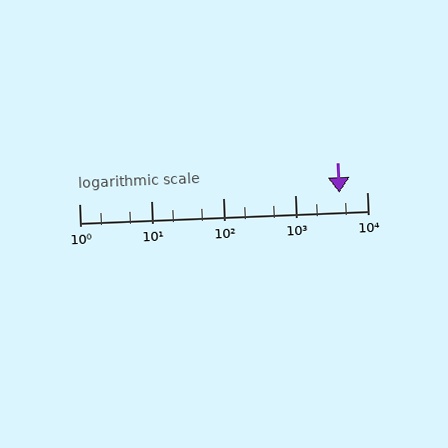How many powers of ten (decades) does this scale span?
The scale spans 4 decades, from 1 to 10000.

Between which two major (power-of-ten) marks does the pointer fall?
The pointer is between 1000 and 10000.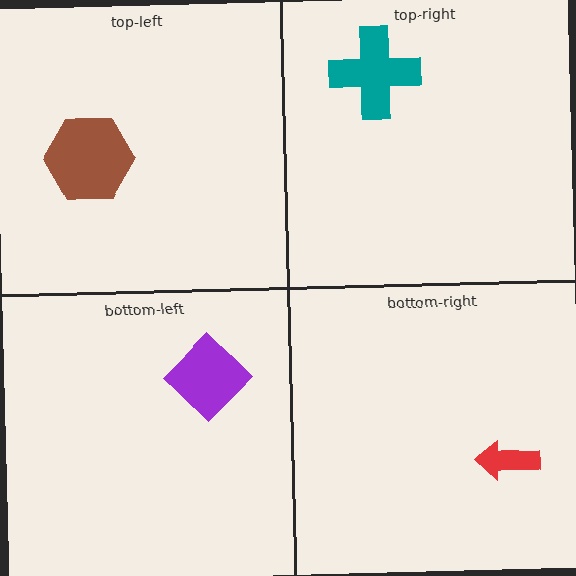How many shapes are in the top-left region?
1.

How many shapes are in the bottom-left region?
1.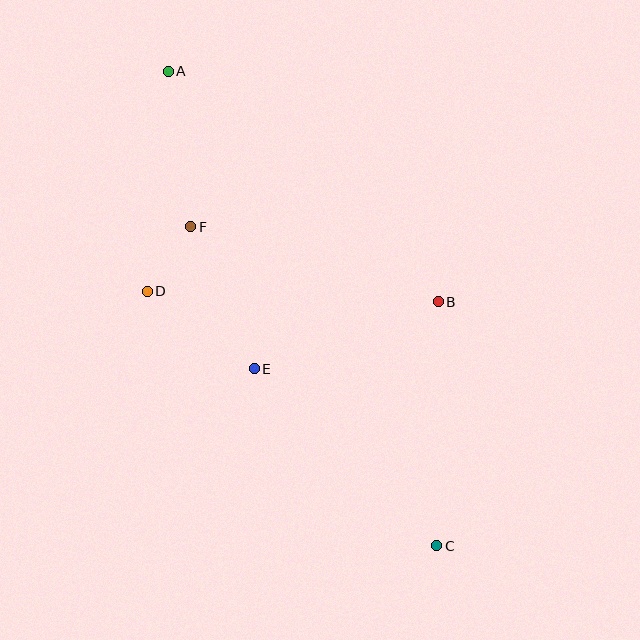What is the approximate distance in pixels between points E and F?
The distance between E and F is approximately 156 pixels.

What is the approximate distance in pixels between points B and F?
The distance between B and F is approximately 259 pixels.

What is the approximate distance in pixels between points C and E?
The distance between C and E is approximately 254 pixels.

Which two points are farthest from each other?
Points A and C are farthest from each other.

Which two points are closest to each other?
Points D and F are closest to each other.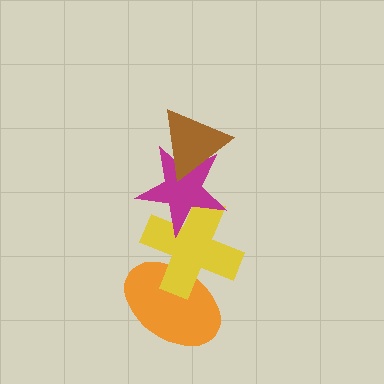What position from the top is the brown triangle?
The brown triangle is 1st from the top.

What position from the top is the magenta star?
The magenta star is 2nd from the top.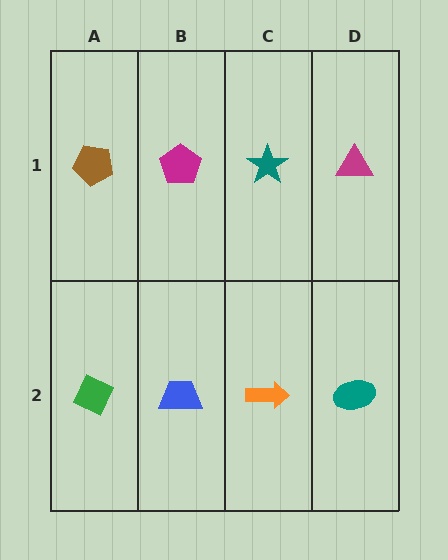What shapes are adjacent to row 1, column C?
An orange arrow (row 2, column C), a magenta pentagon (row 1, column B), a magenta triangle (row 1, column D).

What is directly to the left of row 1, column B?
A brown pentagon.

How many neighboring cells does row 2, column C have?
3.